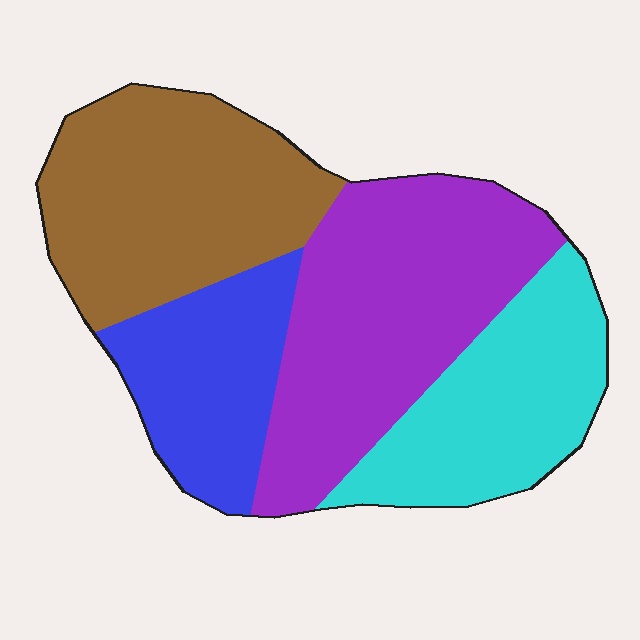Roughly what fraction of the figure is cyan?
Cyan covers around 20% of the figure.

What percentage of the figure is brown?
Brown covers 28% of the figure.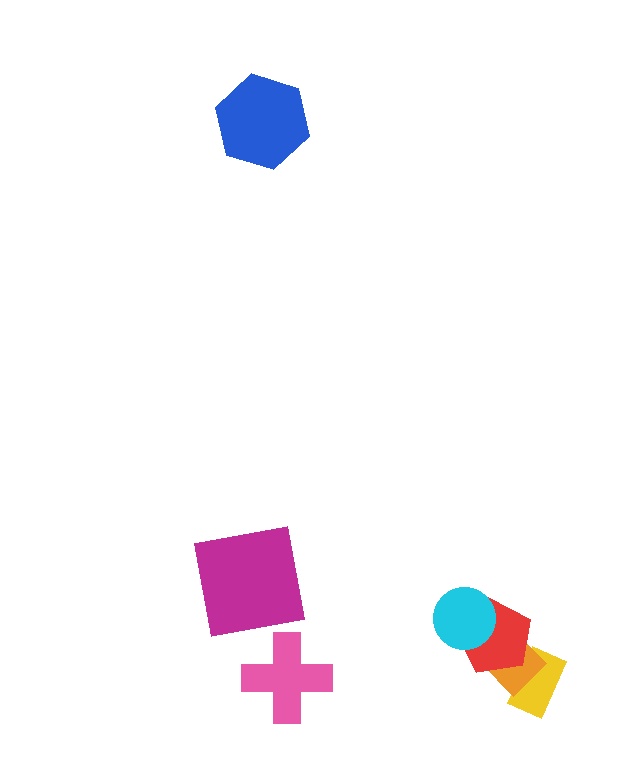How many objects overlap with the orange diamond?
2 objects overlap with the orange diamond.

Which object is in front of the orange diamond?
The red pentagon is in front of the orange diamond.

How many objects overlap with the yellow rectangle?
2 objects overlap with the yellow rectangle.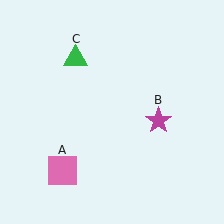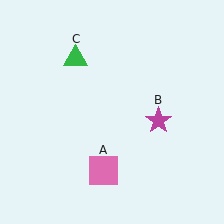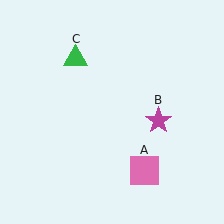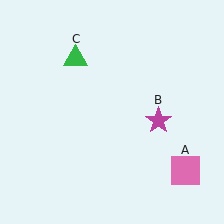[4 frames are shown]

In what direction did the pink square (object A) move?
The pink square (object A) moved right.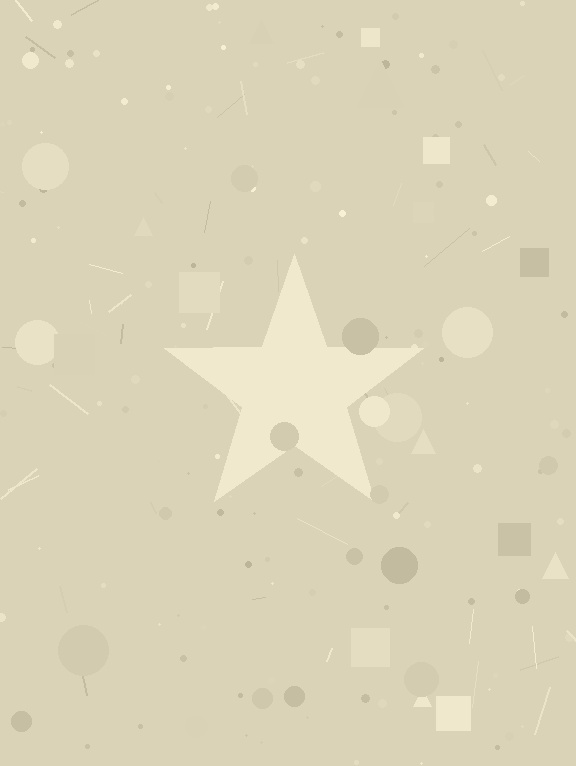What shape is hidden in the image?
A star is hidden in the image.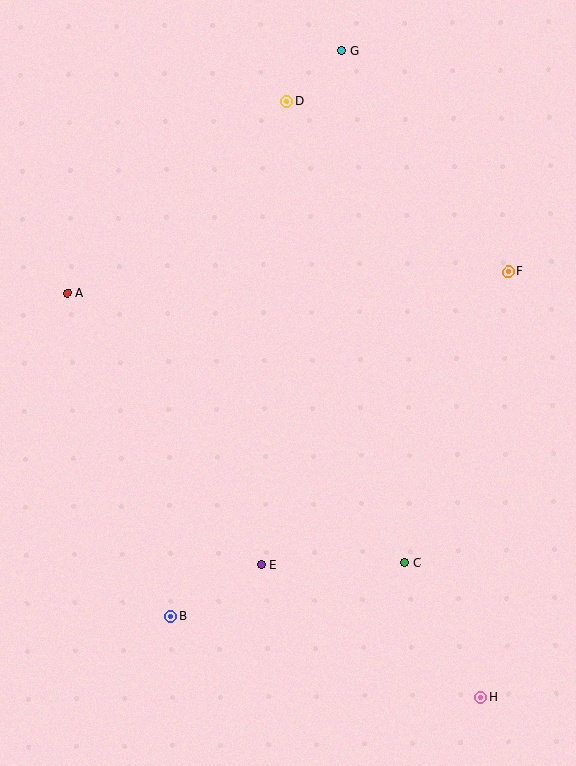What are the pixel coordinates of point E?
Point E is at (261, 565).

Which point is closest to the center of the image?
Point E at (261, 565) is closest to the center.